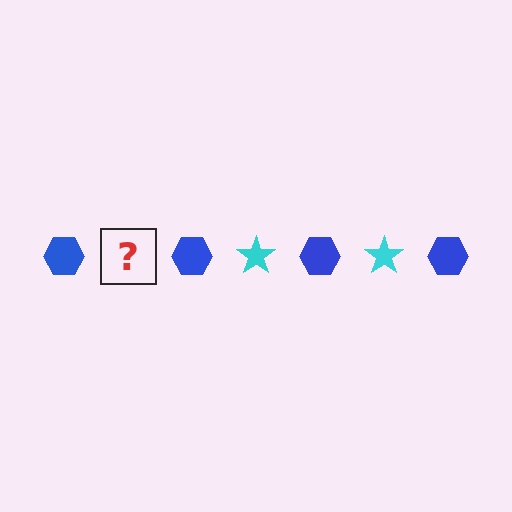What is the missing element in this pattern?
The missing element is a cyan star.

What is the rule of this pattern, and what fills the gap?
The rule is that the pattern alternates between blue hexagon and cyan star. The gap should be filled with a cyan star.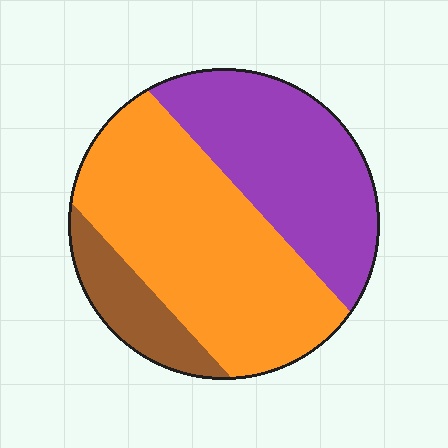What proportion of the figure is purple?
Purple takes up between a quarter and a half of the figure.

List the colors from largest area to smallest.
From largest to smallest: orange, purple, brown.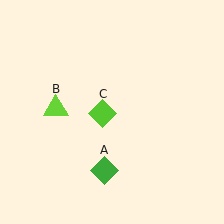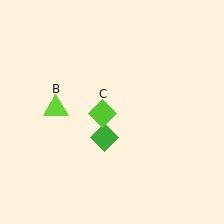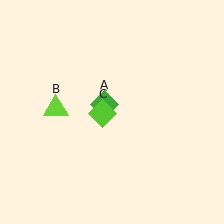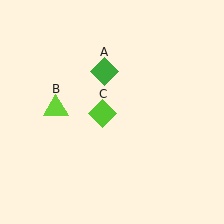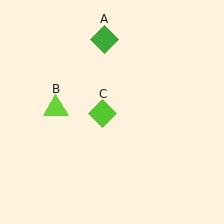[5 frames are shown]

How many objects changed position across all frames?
1 object changed position: green diamond (object A).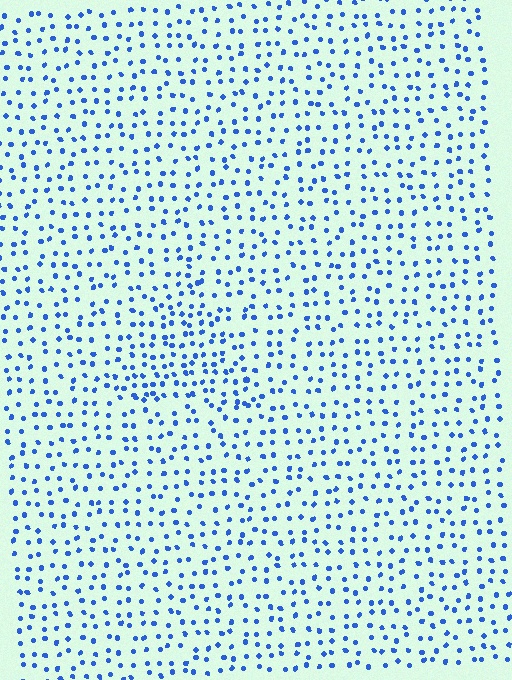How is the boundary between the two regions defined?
The boundary is defined by a change in element density (approximately 1.6x ratio). All elements are the same color, size, and shape.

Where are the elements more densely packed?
The elements are more densely packed inside the triangle boundary.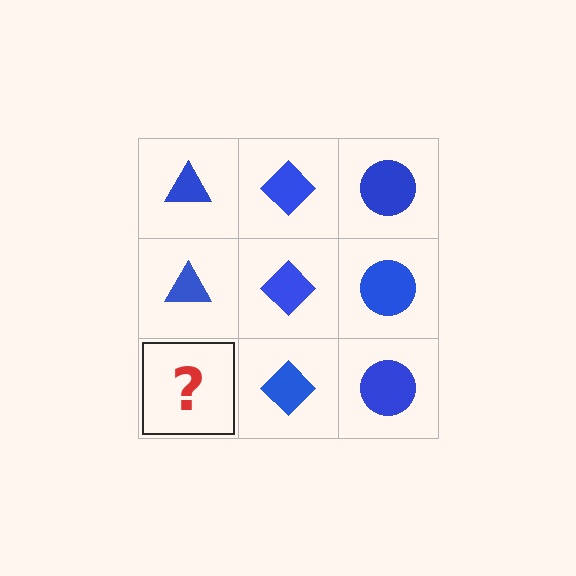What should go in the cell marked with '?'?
The missing cell should contain a blue triangle.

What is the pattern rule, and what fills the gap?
The rule is that each column has a consistent shape. The gap should be filled with a blue triangle.